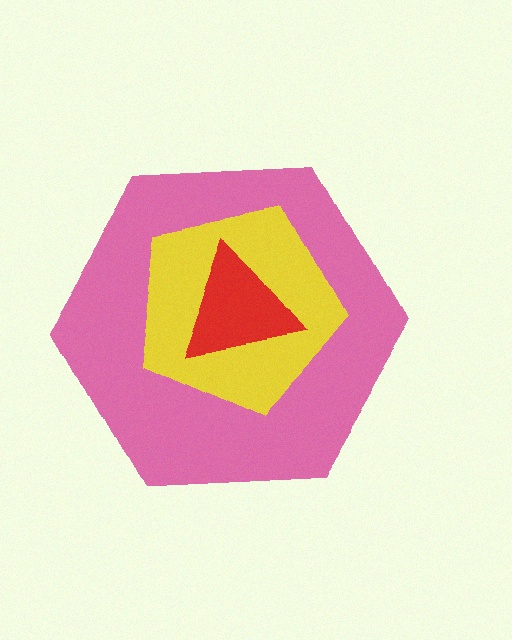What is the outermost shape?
The pink hexagon.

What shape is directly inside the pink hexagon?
The yellow pentagon.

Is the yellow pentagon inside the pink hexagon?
Yes.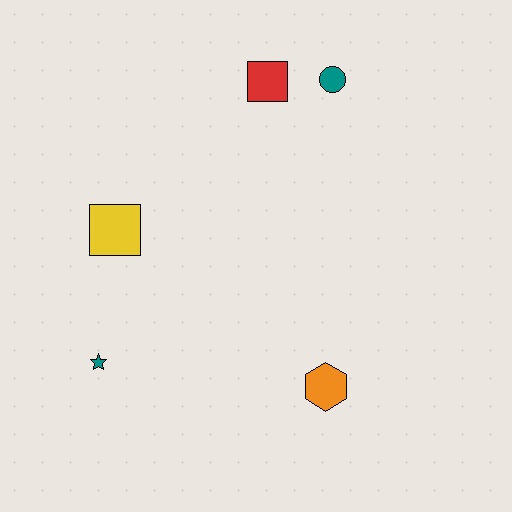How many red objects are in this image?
There is 1 red object.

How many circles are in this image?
There is 1 circle.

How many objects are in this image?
There are 5 objects.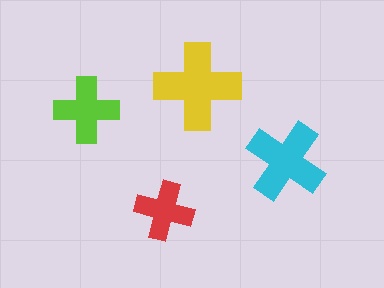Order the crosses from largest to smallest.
the yellow one, the cyan one, the lime one, the red one.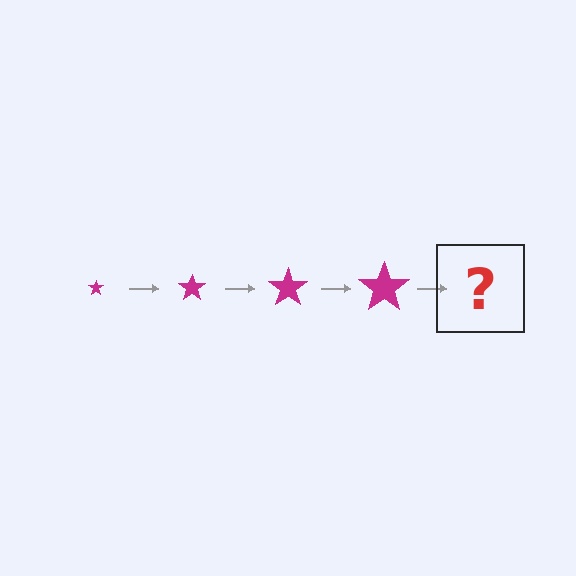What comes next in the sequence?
The next element should be a magenta star, larger than the previous one.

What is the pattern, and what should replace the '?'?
The pattern is that the star gets progressively larger each step. The '?' should be a magenta star, larger than the previous one.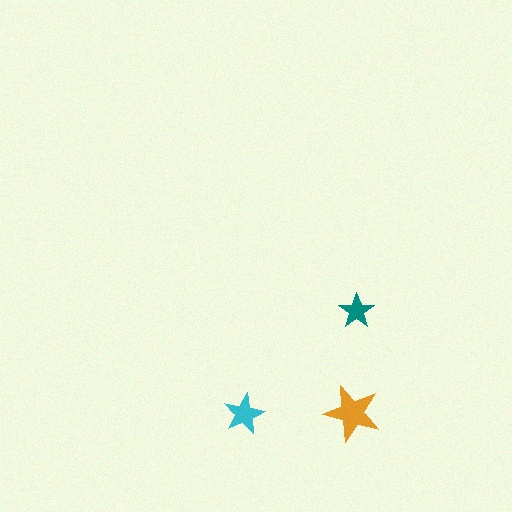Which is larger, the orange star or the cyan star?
The orange one.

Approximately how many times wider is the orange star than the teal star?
About 1.5 times wider.